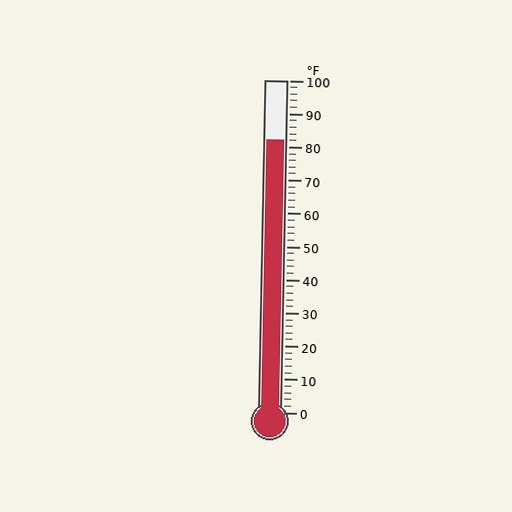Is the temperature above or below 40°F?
The temperature is above 40°F.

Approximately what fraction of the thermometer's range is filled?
The thermometer is filled to approximately 80% of its range.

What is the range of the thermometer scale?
The thermometer scale ranges from 0°F to 100°F.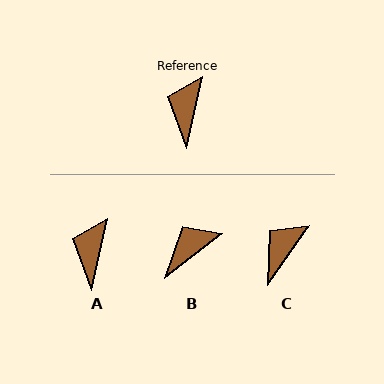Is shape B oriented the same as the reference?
No, it is off by about 39 degrees.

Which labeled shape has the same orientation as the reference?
A.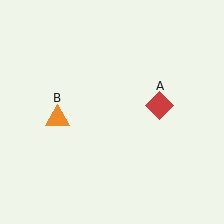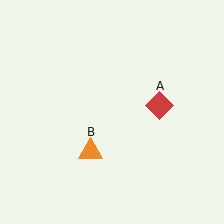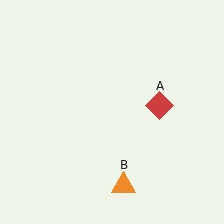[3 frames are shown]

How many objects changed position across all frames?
1 object changed position: orange triangle (object B).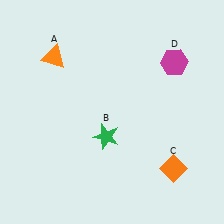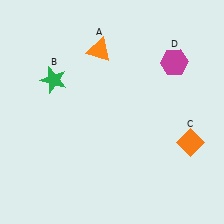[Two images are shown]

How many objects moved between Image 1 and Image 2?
3 objects moved between the two images.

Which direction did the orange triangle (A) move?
The orange triangle (A) moved right.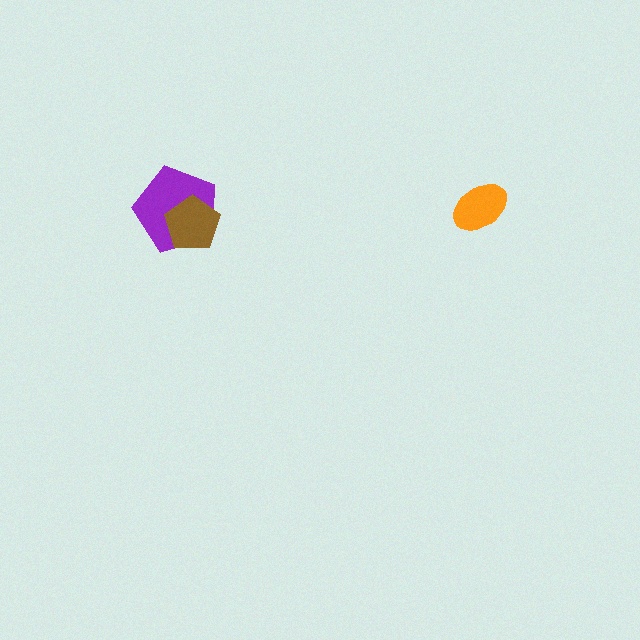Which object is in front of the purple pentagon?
The brown pentagon is in front of the purple pentagon.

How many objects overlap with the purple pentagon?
1 object overlaps with the purple pentagon.